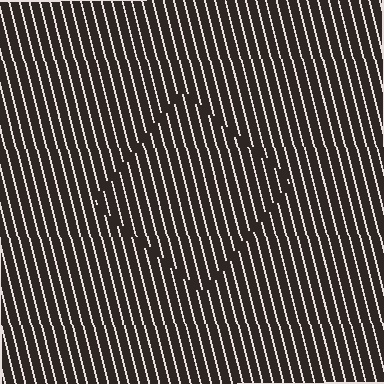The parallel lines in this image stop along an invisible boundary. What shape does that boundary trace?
An illusory square. The interior of the shape contains the same grating, shifted by half a period — the contour is defined by the phase discontinuity where line-ends from the inner and outer gratings abut.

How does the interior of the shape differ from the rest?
The interior of the shape contains the same grating, shifted by half a period — the contour is defined by the phase discontinuity where line-ends from the inner and outer gratings abut.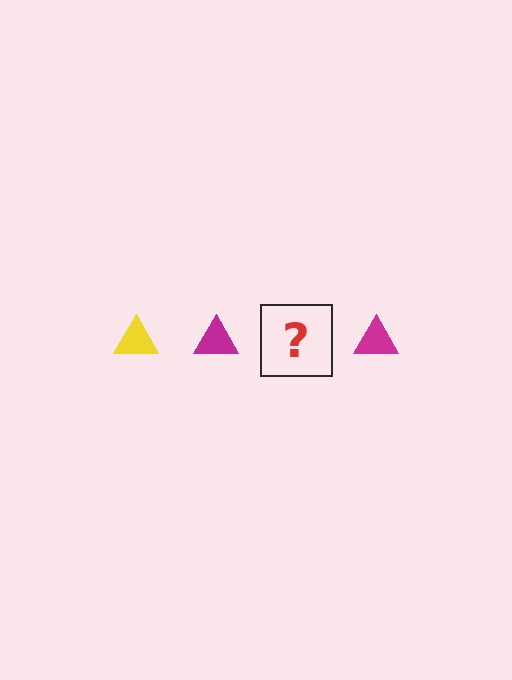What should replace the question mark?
The question mark should be replaced with a yellow triangle.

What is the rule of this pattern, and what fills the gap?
The rule is that the pattern cycles through yellow, magenta triangles. The gap should be filled with a yellow triangle.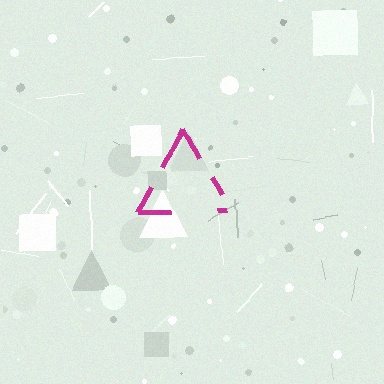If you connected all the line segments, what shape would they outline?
They would outline a triangle.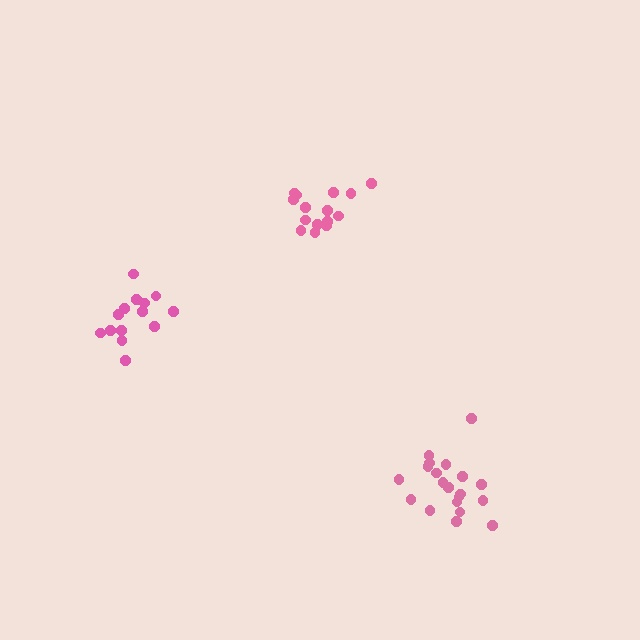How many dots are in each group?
Group 1: 20 dots, Group 2: 15 dots, Group 3: 14 dots (49 total).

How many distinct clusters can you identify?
There are 3 distinct clusters.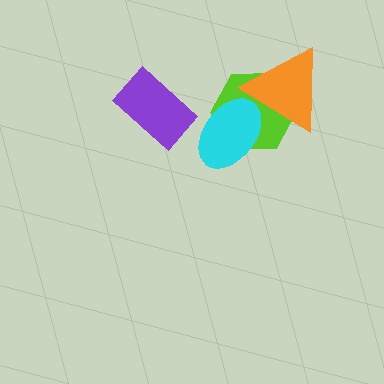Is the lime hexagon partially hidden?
Yes, it is partially covered by another shape.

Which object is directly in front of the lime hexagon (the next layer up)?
The orange triangle is directly in front of the lime hexagon.